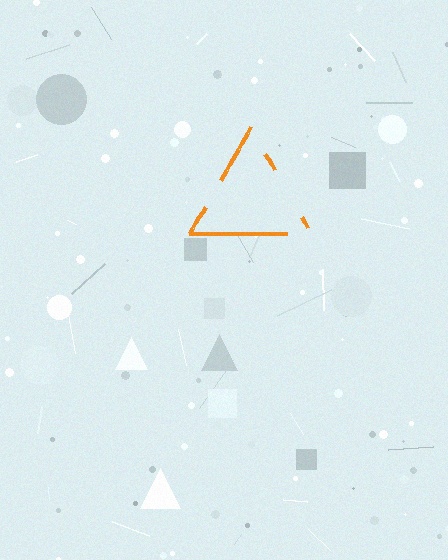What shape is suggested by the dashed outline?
The dashed outline suggests a triangle.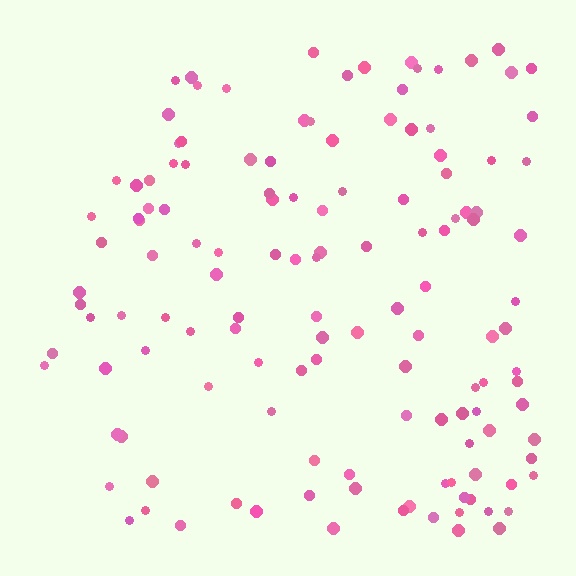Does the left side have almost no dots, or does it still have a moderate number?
Still a moderate number, just noticeably fewer than the right.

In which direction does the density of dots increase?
From left to right, with the right side densest.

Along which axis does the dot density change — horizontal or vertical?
Horizontal.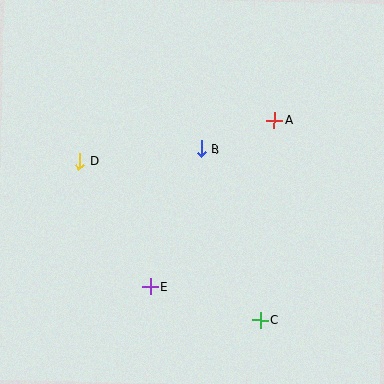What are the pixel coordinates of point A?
Point A is at (274, 120).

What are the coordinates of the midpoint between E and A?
The midpoint between E and A is at (212, 203).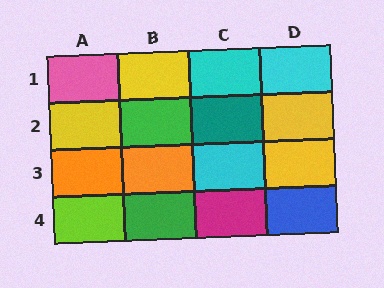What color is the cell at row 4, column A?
Lime.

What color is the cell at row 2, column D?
Yellow.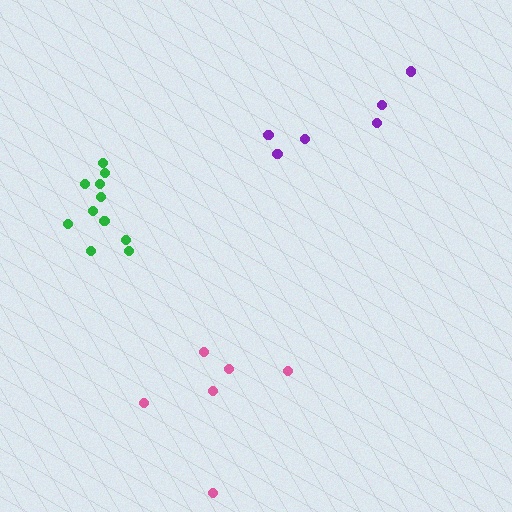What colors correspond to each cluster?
The clusters are colored: purple, green, pink.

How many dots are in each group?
Group 1: 6 dots, Group 2: 11 dots, Group 3: 6 dots (23 total).